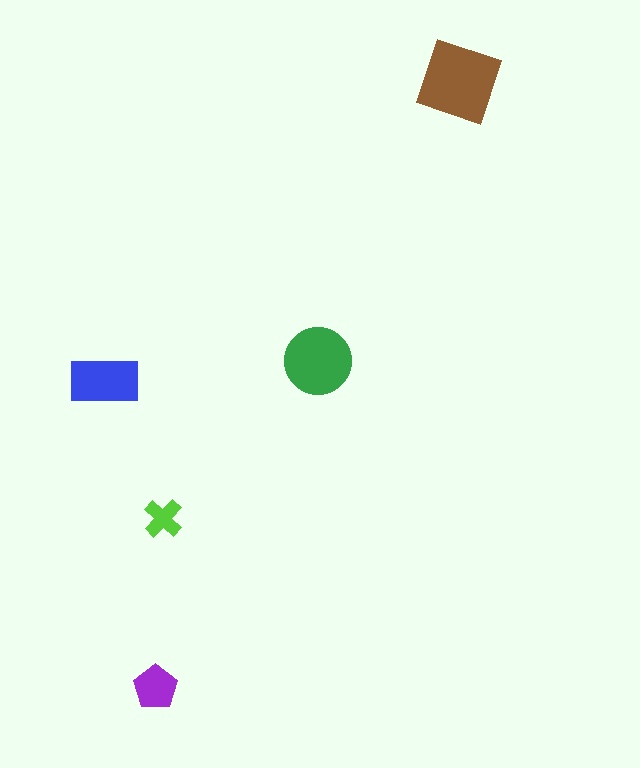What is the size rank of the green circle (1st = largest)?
2nd.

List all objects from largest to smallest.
The brown diamond, the green circle, the blue rectangle, the purple pentagon, the lime cross.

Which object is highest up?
The brown diamond is topmost.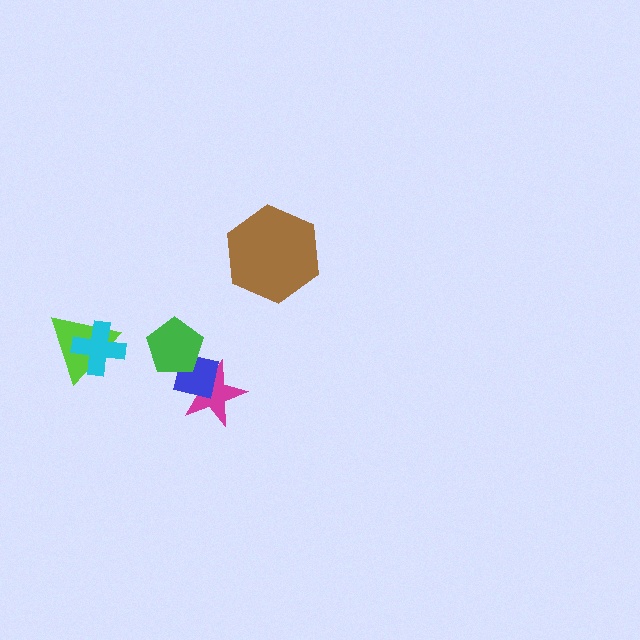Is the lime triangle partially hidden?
Yes, it is partially covered by another shape.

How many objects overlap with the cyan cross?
1 object overlaps with the cyan cross.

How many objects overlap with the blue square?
2 objects overlap with the blue square.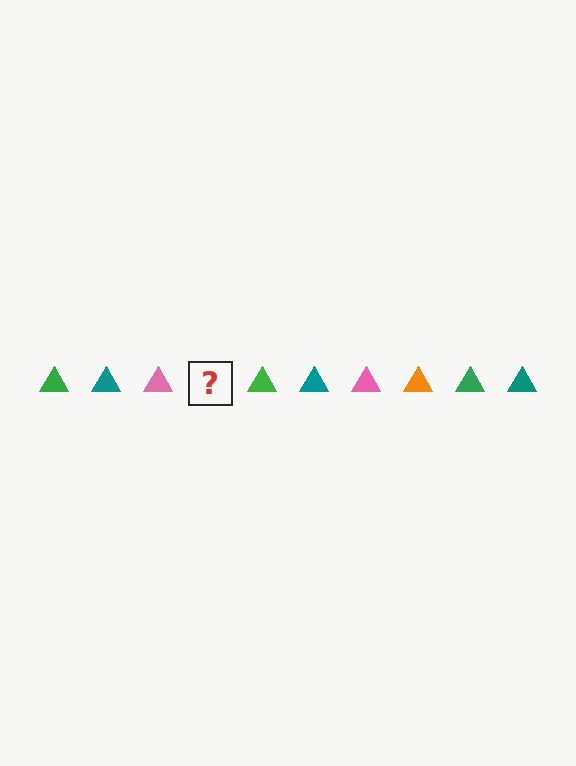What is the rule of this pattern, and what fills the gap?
The rule is that the pattern cycles through green, teal, pink, orange triangles. The gap should be filled with an orange triangle.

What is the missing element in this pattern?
The missing element is an orange triangle.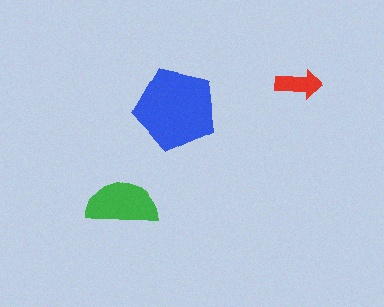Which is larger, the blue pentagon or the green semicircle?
The blue pentagon.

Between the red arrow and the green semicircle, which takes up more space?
The green semicircle.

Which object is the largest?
The blue pentagon.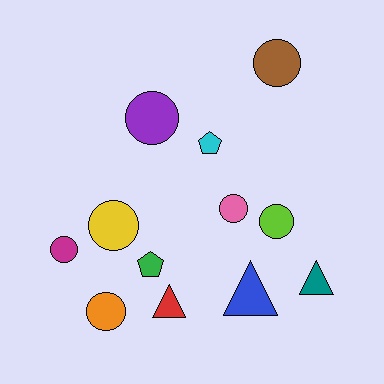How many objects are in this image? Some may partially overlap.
There are 12 objects.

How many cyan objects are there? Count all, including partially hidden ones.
There is 1 cyan object.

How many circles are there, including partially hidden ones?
There are 7 circles.